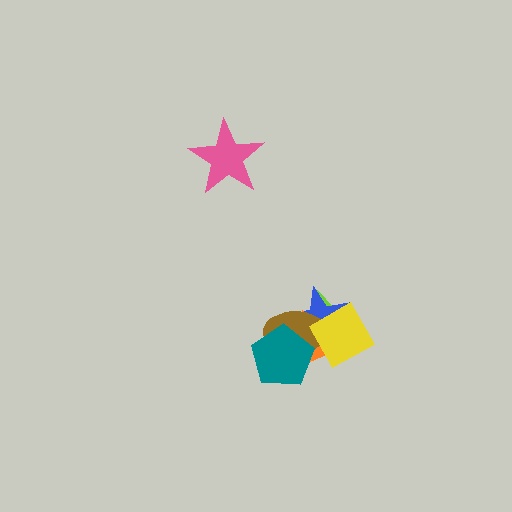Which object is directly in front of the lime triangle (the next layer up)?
The blue star is directly in front of the lime triangle.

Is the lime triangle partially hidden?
Yes, it is partially covered by another shape.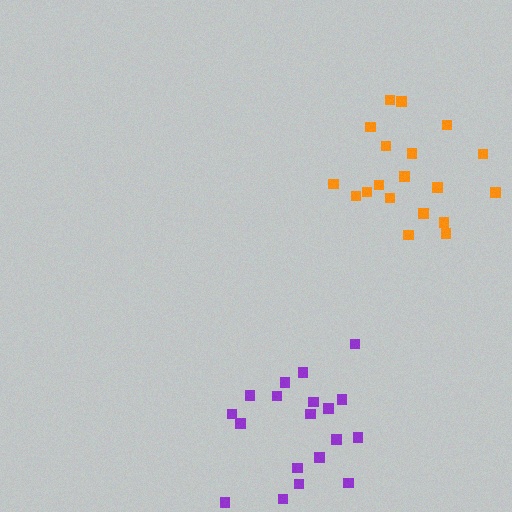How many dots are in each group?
Group 1: 19 dots, Group 2: 19 dots (38 total).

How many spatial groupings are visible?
There are 2 spatial groupings.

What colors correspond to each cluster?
The clusters are colored: orange, purple.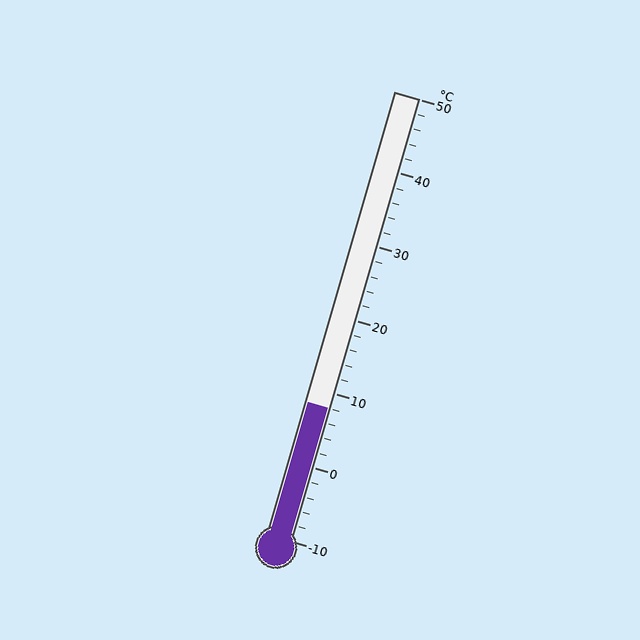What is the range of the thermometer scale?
The thermometer scale ranges from -10°C to 50°C.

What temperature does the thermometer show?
The thermometer shows approximately 8°C.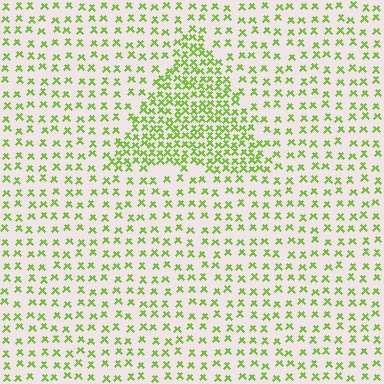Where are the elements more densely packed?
The elements are more densely packed inside the triangle boundary.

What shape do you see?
I see a triangle.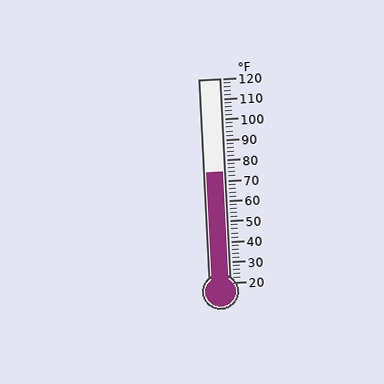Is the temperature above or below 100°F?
The temperature is below 100°F.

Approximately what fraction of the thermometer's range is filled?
The thermometer is filled to approximately 55% of its range.